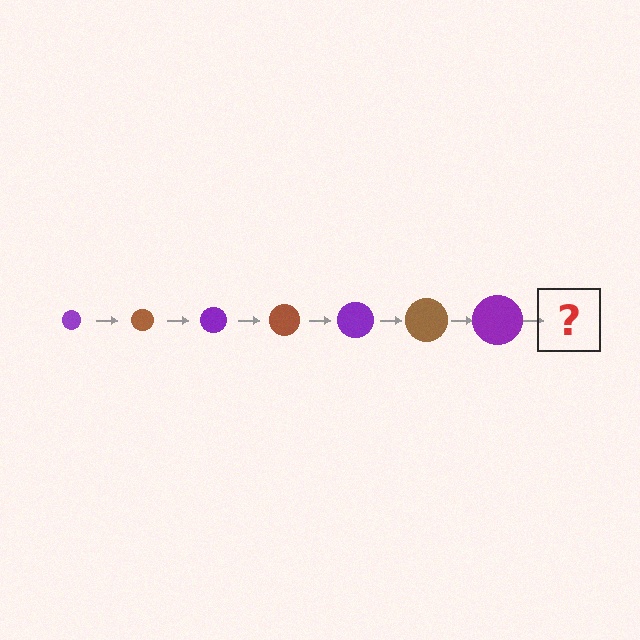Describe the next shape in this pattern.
It should be a brown circle, larger than the previous one.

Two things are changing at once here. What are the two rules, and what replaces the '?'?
The two rules are that the circle grows larger each step and the color cycles through purple and brown. The '?' should be a brown circle, larger than the previous one.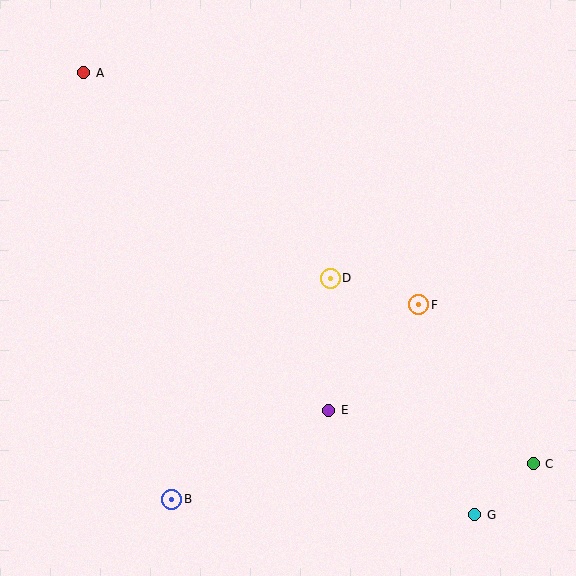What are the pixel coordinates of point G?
Point G is at (475, 515).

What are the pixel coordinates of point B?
Point B is at (172, 499).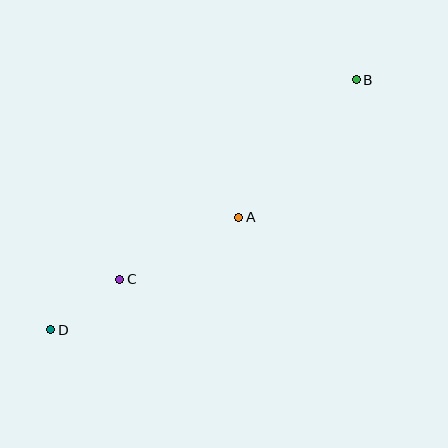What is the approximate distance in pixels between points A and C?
The distance between A and C is approximately 134 pixels.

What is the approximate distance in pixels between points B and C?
The distance between B and C is approximately 309 pixels.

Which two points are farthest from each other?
Points B and D are farthest from each other.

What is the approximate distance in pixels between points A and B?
The distance between A and B is approximately 181 pixels.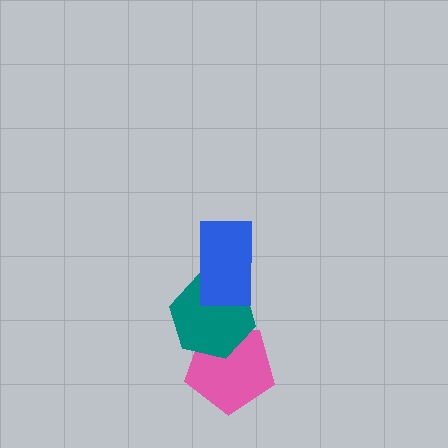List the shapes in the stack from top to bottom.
From top to bottom: the blue rectangle, the teal hexagon, the pink pentagon.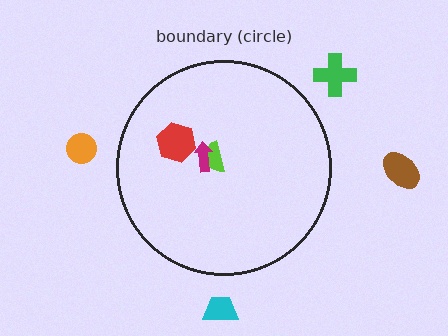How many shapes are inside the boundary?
3 inside, 4 outside.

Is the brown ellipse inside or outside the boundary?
Outside.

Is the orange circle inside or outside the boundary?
Outside.